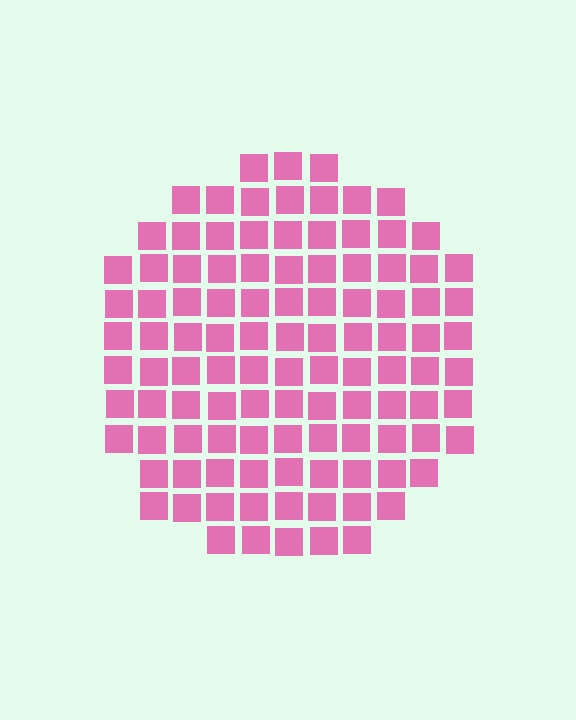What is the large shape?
The large shape is a circle.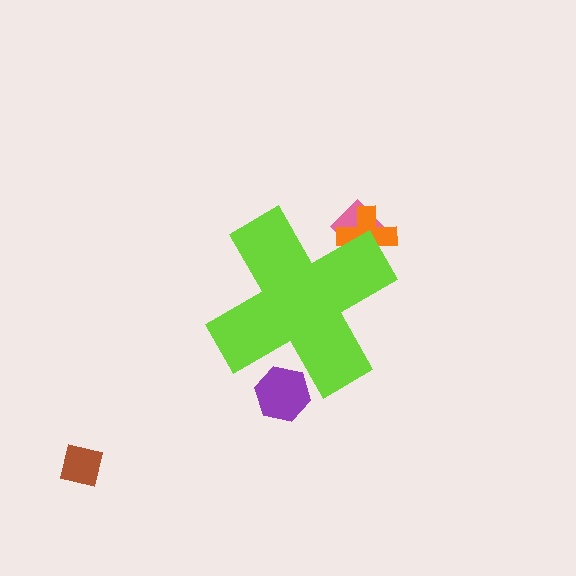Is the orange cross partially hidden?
Yes, the orange cross is partially hidden behind the lime cross.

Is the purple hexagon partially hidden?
Yes, the purple hexagon is partially hidden behind the lime cross.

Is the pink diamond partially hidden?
Yes, the pink diamond is partially hidden behind the lime cross.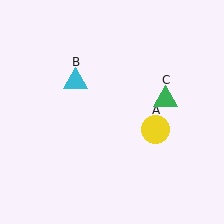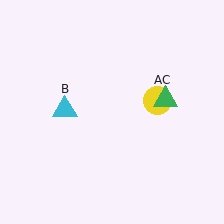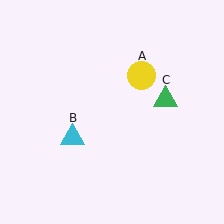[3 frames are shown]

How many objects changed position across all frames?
2 objects changed position: yellow circle (object A), cyan triangle (object B).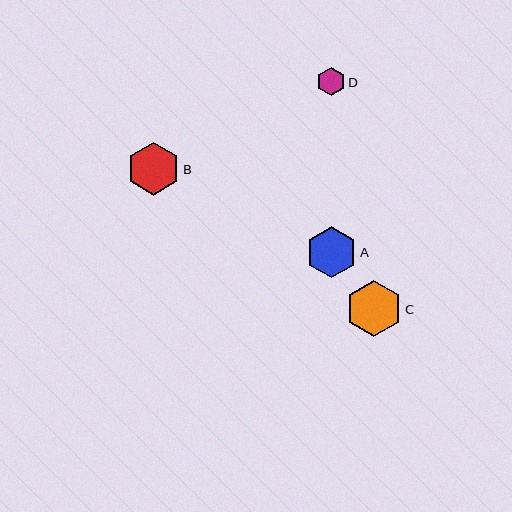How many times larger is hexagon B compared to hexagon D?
Hexagon B is approximately 1.9 times the size of hexagon D.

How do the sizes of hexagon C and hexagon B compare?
Hexagon C and hexagon B are approximately the same size.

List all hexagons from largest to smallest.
From largest to smallest: C, B, A, D.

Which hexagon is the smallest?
Hexagon D is the smallest with a size of approximately 28 pixels.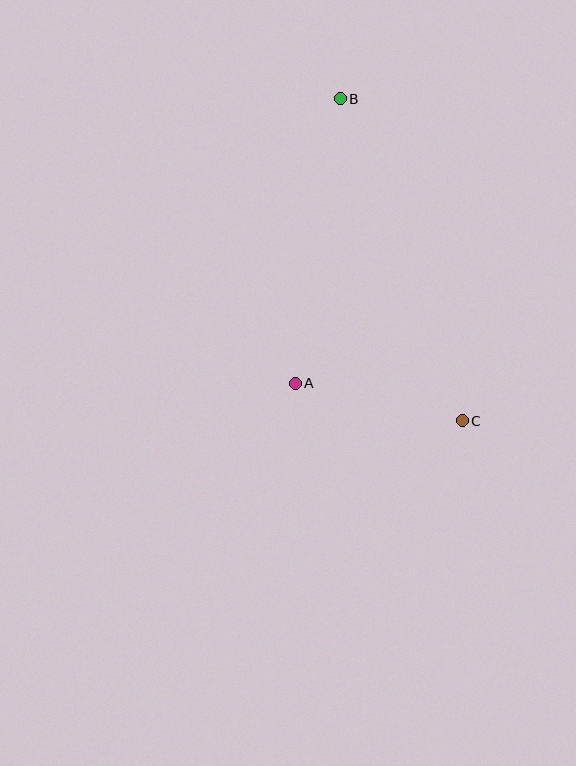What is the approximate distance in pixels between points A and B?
The distance between A and B is approximately 288 pixels.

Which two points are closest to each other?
Points A and C are closest to each other.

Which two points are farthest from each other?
Points B and C are farthest from each other.